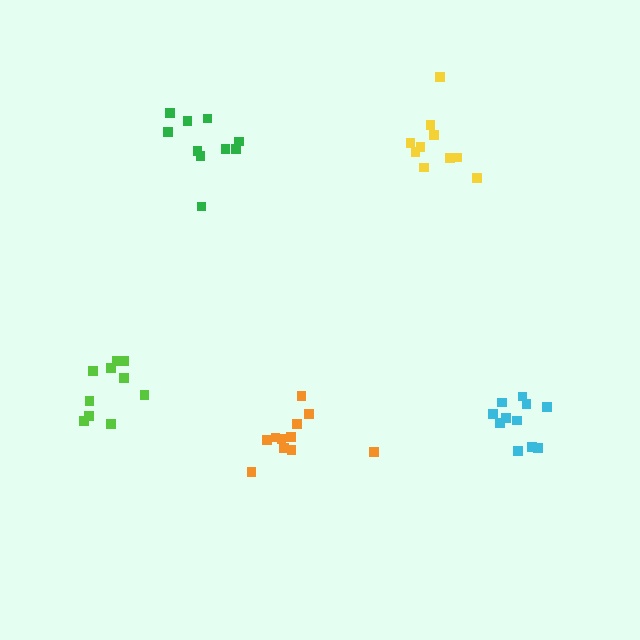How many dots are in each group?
Group 1: 11 dots, Group 2: 10 dots, Group 3: 11 dots, Group 4: 10 dots, Group 5: 11 dots (53 total).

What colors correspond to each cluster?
The clusters are colored: orange, yellow, lime, green, cyan.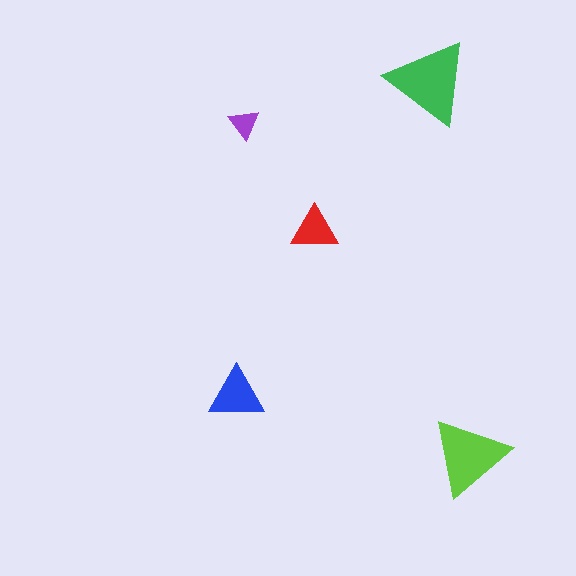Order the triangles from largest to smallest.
the green one, the lime one, the blue one, the red one, the purple one.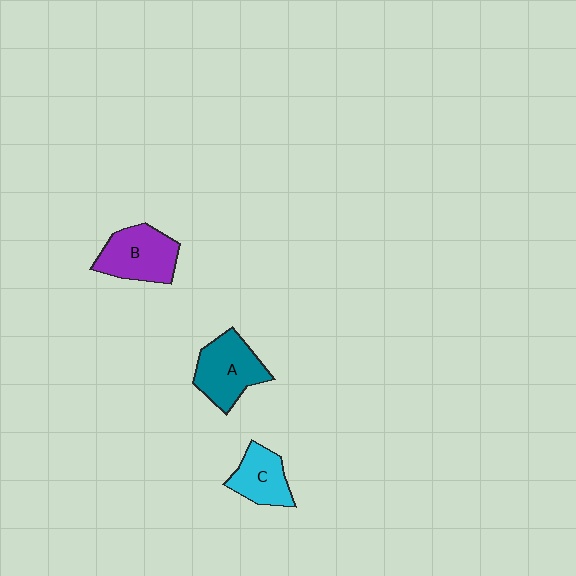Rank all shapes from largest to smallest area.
From largest to smallest: A (teal), B (purple), C (cyan).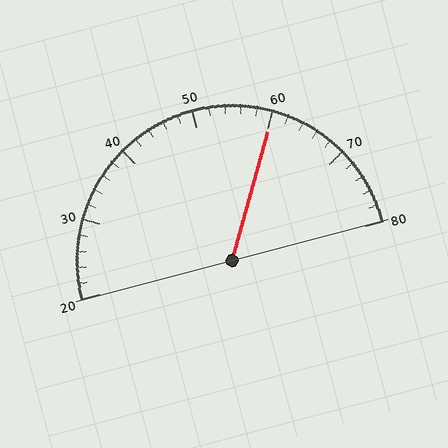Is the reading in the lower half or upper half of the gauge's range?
The reading is in the upper half of the range (20 to 80).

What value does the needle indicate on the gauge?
The needle indicates approximately 60.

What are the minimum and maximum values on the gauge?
The gauge ranges from 20 to 80.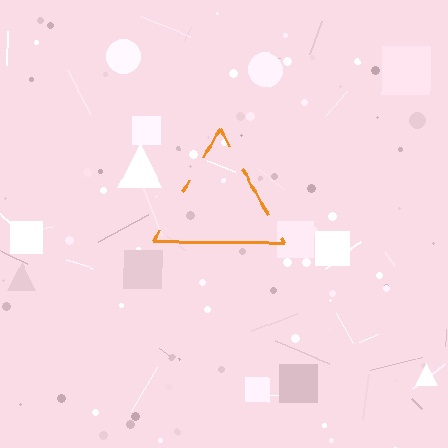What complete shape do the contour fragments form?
The contour fragments form a triangle.